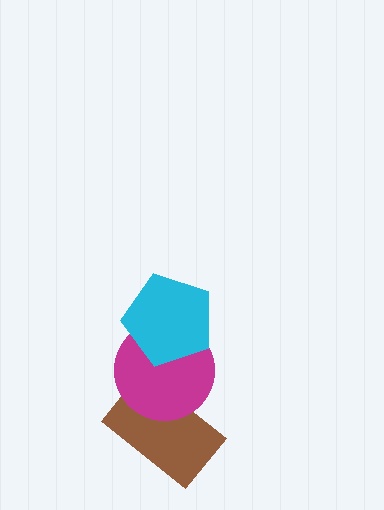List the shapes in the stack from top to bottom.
From top to bottom: the cyan pentagon, the magenta circle, the brown rectangle.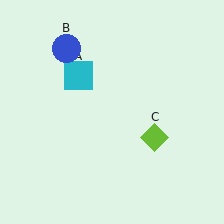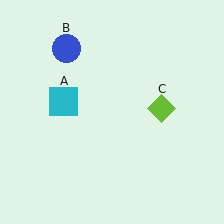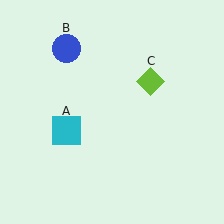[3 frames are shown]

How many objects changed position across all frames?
2 objects changed position: cyan square (object A), lime diamond (object C).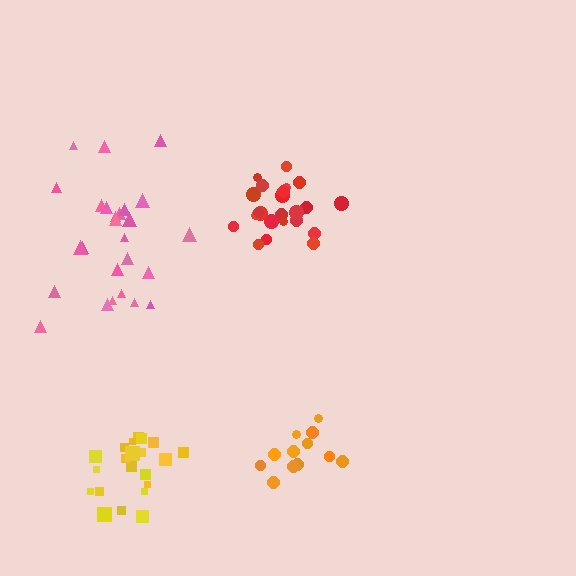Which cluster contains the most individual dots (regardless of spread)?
Pink (26).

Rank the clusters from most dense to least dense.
red, yellow, orange, pink.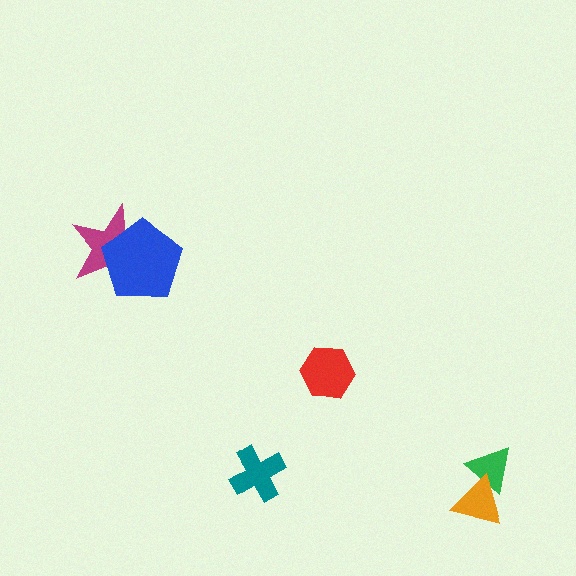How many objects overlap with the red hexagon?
0 objects overlap with the red hexagon.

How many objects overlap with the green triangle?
1 object overlaps with the green triangle.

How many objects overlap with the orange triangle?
1 object overlaps with the orange triangle.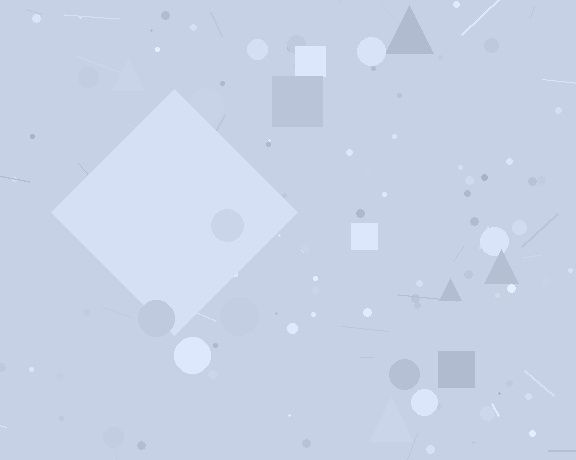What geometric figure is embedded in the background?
A diamond is embedded in the background.